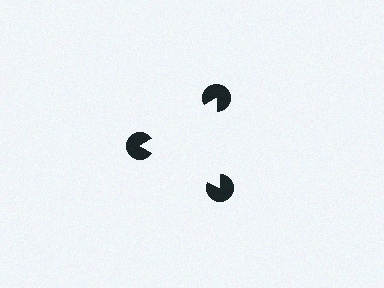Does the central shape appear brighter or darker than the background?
It typically appears slightly brighter than the background, even though no actual brightness change is drawn.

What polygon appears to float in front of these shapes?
An illusory triangle — its edges are inferred from the aligned wedge cuts in the pac-man discs, not physically drawn.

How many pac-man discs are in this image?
There are 3 — one at each vertex of the illusory triangle.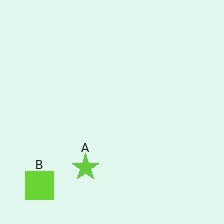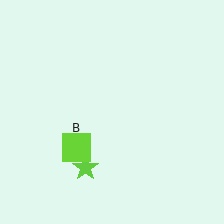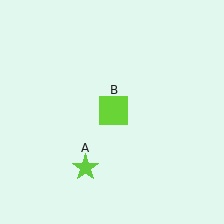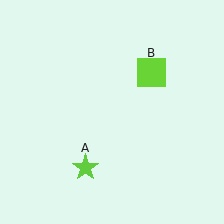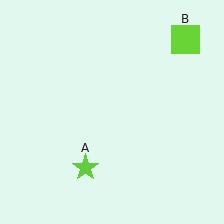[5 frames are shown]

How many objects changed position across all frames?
1 object changed position: lime square (object B).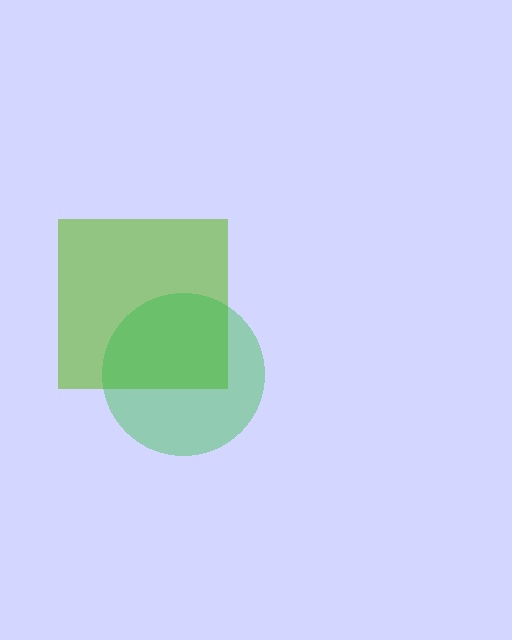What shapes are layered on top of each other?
The layered shapes are: a lime square, a green circle.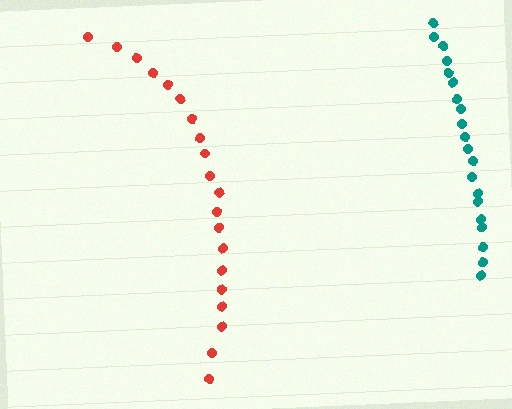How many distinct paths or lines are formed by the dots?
There are 2 distinct paths.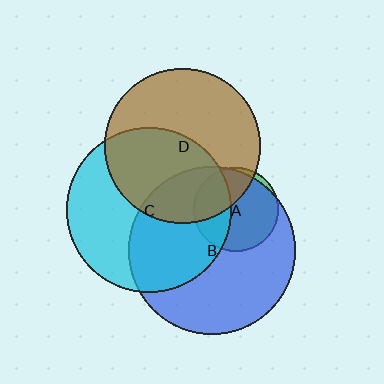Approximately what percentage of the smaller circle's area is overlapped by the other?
Approximately 40%.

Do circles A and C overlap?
Yes.